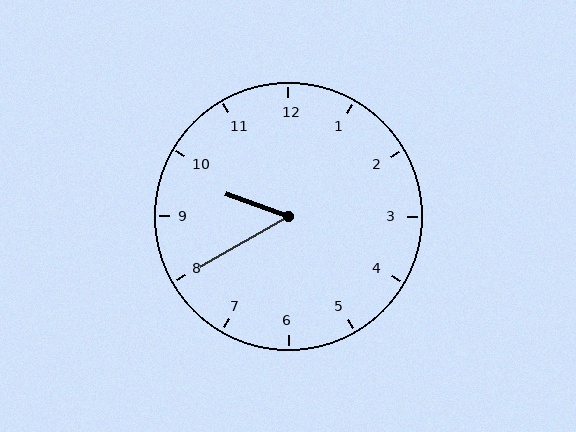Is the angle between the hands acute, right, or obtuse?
It is acute.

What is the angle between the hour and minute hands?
Approximately 50 degrees.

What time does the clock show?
9:40.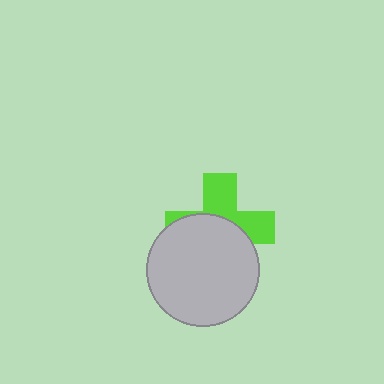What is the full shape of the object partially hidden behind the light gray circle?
The partially hidden object is a lime cross.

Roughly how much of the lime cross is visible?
About half of it is visible (roughly 45%).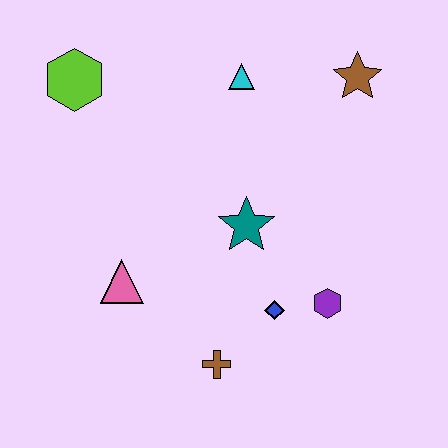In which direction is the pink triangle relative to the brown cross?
The pink triangle is to the left of the brown cross.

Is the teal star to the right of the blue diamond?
No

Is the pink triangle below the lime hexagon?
Yes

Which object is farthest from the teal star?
The lime hexagon is farthest from the teal star.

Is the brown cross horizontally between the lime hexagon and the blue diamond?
Yes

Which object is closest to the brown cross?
The blue diamond is closest to the brown cross.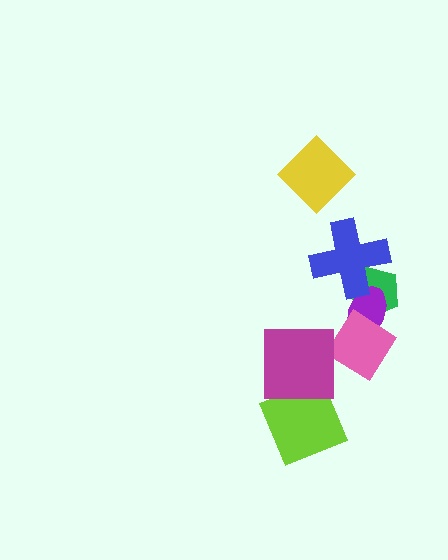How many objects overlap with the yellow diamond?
0 objects overlap with the yellow diamond.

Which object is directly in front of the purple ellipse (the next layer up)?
The pink diamond is directly in front of the purple ellipse.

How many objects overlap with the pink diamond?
2 objects overlap with the pink diamond.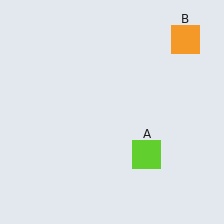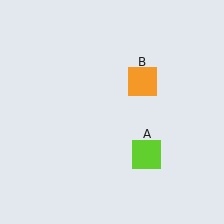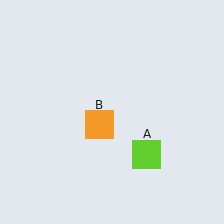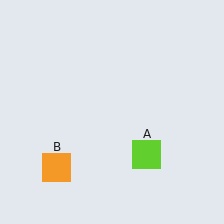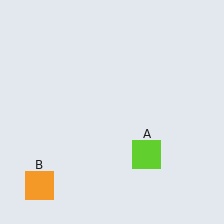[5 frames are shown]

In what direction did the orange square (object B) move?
The orange square (object B) moved down and to the left.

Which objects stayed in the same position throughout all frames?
Lime square (object A) remained stationary.